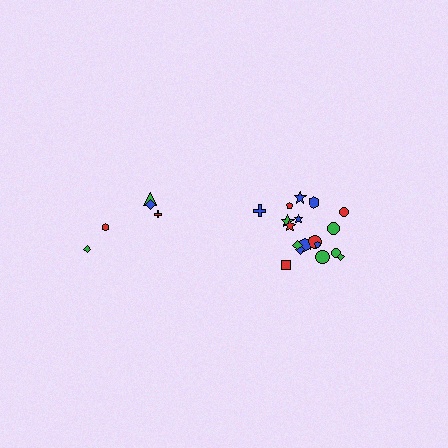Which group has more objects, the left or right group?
The right group.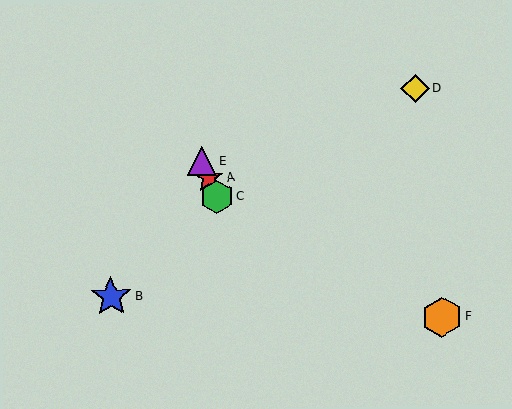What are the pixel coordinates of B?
Object B is at (111, 297).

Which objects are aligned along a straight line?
Objects A, C, E are aligned along a straight line.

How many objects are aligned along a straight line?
3 objects (A, C, E) are aligned along a straight line.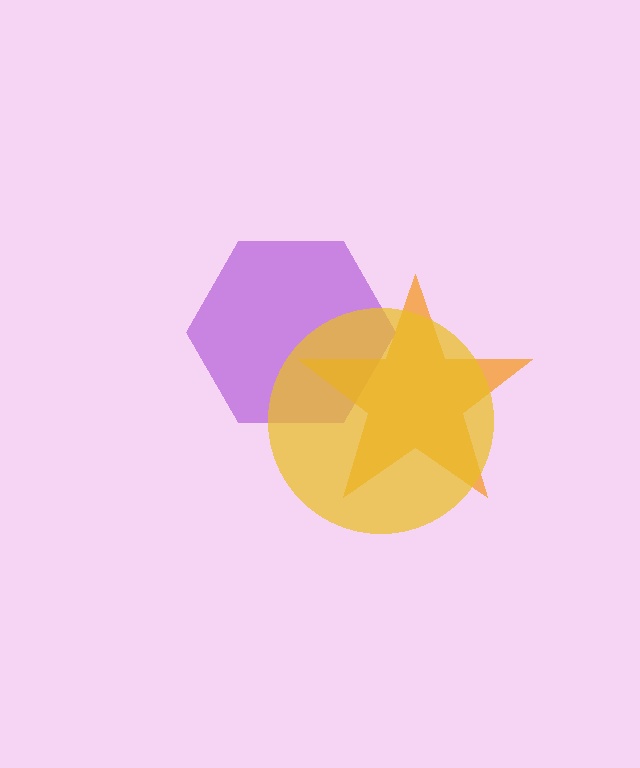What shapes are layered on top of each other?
The layered shapes are: a purple hexagon, an orange star, a yellow circle.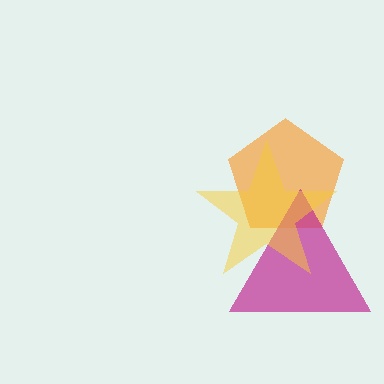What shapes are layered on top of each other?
The layered shapes are: an orange pentagon, a magenta triangle, a yellow star.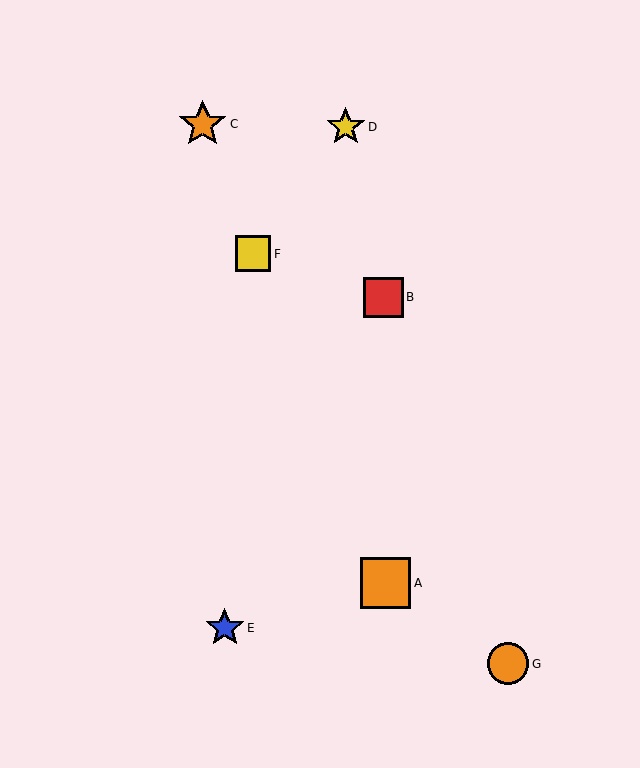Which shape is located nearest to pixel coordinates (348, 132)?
The yellow star (labeled D) at (345, 127) is nearest to that location.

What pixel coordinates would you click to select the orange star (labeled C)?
Click at (202, 124) to select the orange star C.